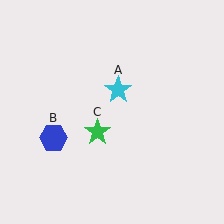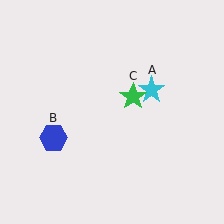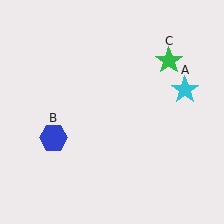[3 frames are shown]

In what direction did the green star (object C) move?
The green star (object C) moved up and to the right.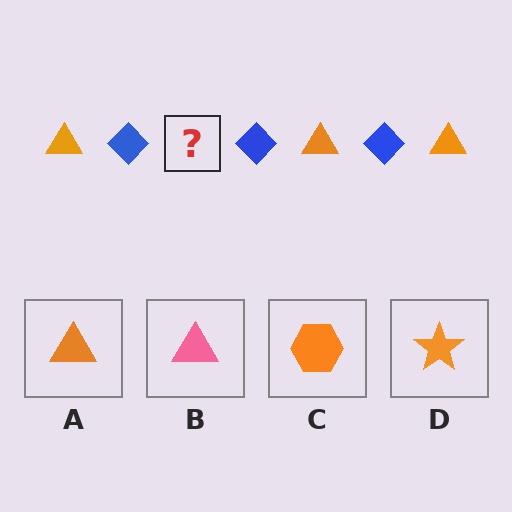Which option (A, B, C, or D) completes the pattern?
A.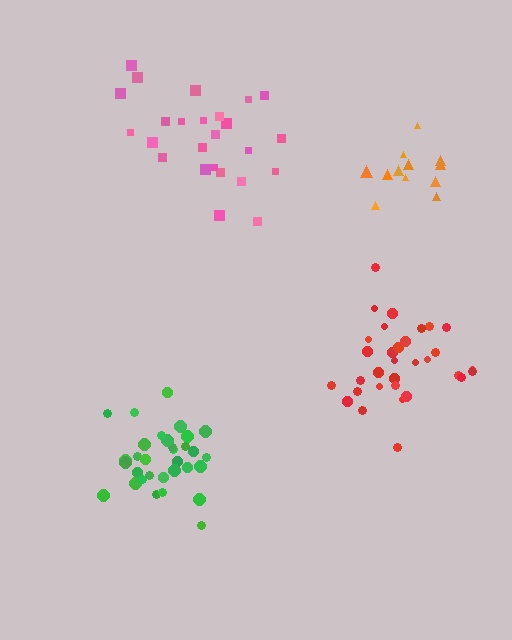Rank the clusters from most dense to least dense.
green, red, orange, pink.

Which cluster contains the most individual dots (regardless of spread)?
Red (33).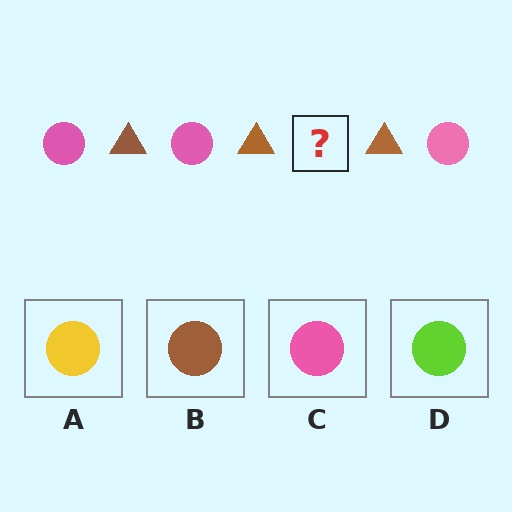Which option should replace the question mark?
Option C.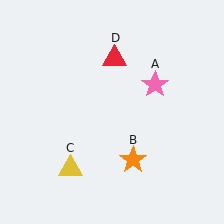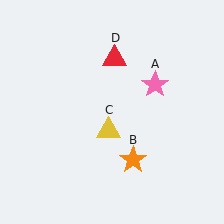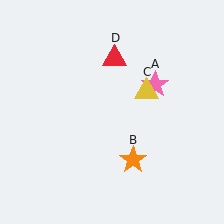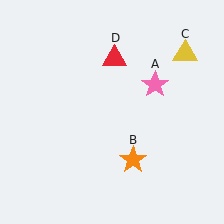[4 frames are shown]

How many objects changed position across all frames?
1 object changed position: yellow triangle (object C).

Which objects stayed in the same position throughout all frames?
Pink star (object A) and orange star (object B) and red triangle (object D) remained stationary.